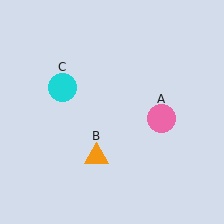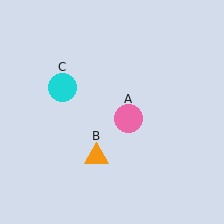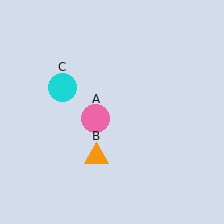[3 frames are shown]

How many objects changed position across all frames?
1 object changed position: pink circle (object A).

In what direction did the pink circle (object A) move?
The pink circle (object A) moved left.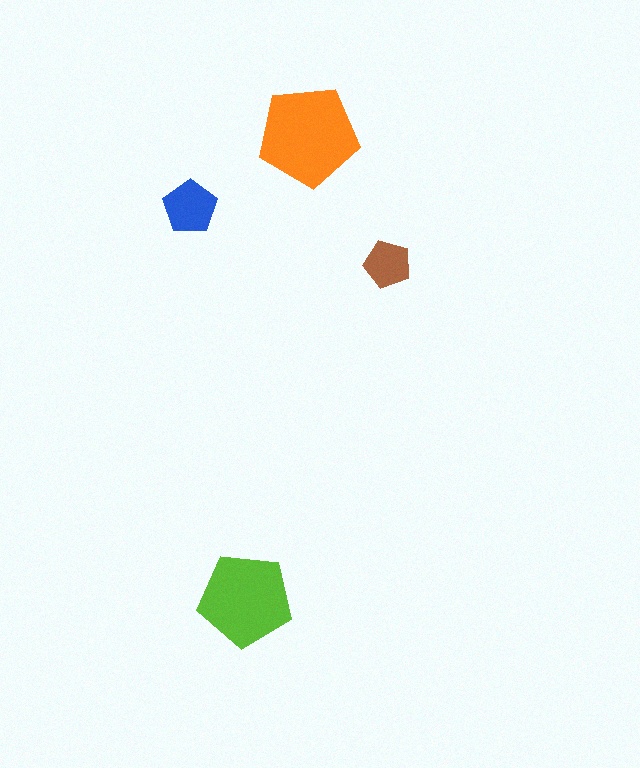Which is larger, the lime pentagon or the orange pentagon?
The orange one.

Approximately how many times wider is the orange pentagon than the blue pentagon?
About 2 times wider.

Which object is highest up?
The orange pentagon is topmost.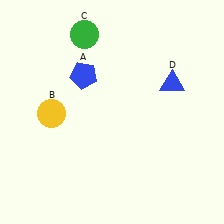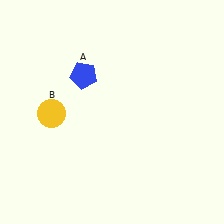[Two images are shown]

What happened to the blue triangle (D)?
The blue triangle (D) was removed in Image 2. It was in the top-right area of Image 1.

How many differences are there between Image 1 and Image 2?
There are 2 differences between the two images.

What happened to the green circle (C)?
The green circle (C) was removed in Image 2. It was in the top-left area of Image 1.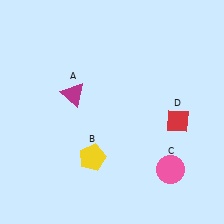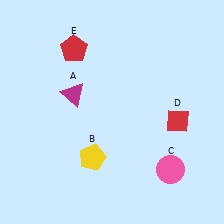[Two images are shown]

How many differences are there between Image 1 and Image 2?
There is 1 difference between the two images.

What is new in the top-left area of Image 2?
A red pentagon (E) was added in the top-left area of Image 2.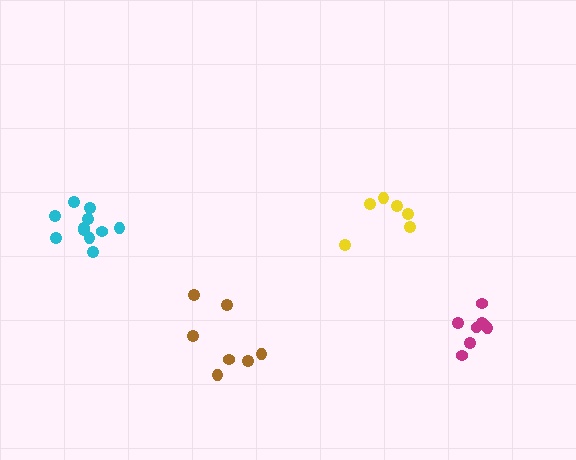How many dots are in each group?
Group 1: 11 dots, Group 2: 7 dots, Group 3: 6 dots, Group 4: 8 dots (32 total).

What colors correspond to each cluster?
The clusters are colored: cyan, brown, yellow, magenta.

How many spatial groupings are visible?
There are 4 spatial groupings.